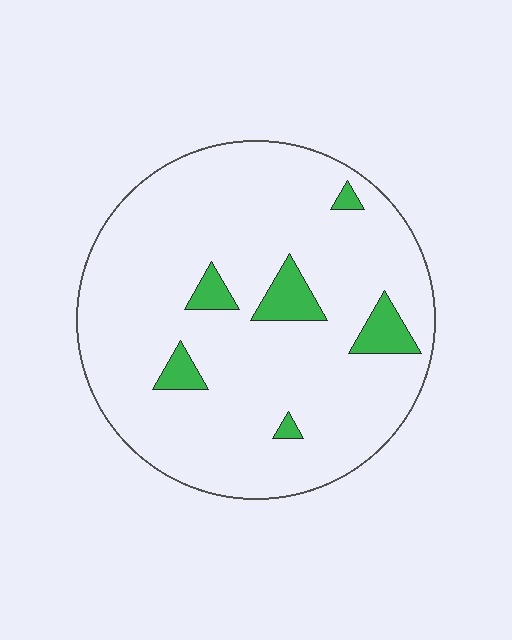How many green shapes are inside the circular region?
6.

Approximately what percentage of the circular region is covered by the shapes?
Approximately 10%.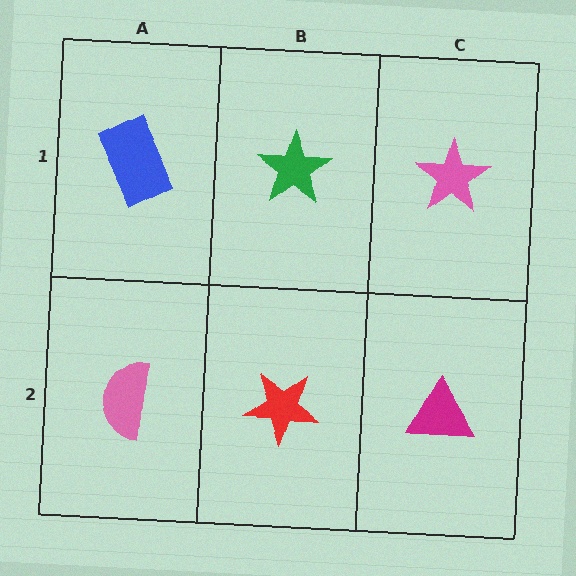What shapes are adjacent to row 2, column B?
A green star (row 1, column B), a pink semicircle (row 2, column A), a magenta triangle (row 2, column C).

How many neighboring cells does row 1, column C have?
2.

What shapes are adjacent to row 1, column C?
A magenta triangle (row 2, column C), a green star (row 1, column B).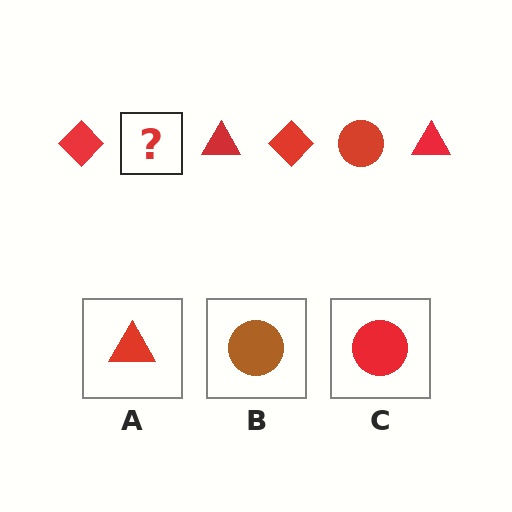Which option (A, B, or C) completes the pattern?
C.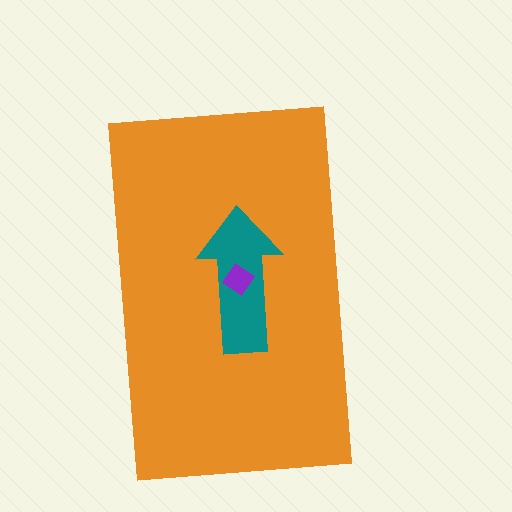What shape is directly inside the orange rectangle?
The teal arrow.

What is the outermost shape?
The orange rectangle.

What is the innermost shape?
The purple diamond.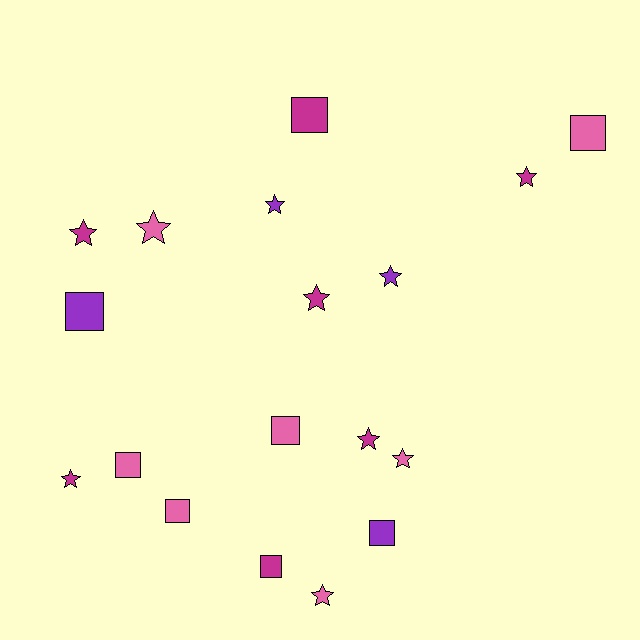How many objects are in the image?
There are 18 objects.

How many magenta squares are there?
There are 2 magenta squares.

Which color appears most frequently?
Pink, with 7 objects.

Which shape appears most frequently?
Star, with 10 objects.